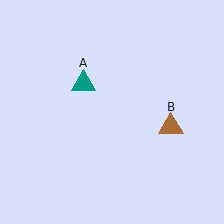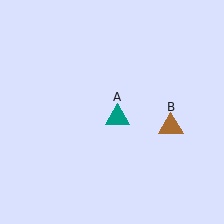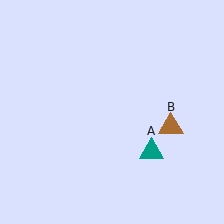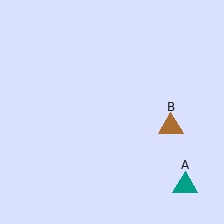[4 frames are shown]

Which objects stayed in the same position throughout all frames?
Brown triangle (object B) remained stationary.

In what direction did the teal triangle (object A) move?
The teal triangle (object A) moved down and to the right.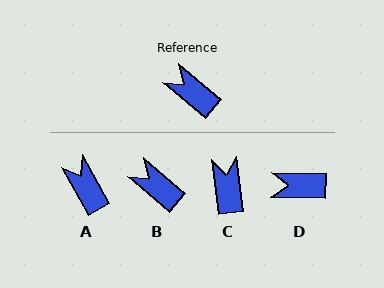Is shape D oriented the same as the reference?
No, it is off by about 39 degrees.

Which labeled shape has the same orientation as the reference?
B.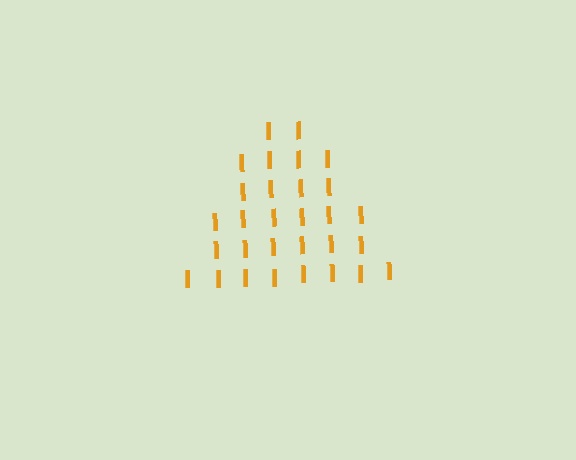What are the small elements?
The small elements are letter I's.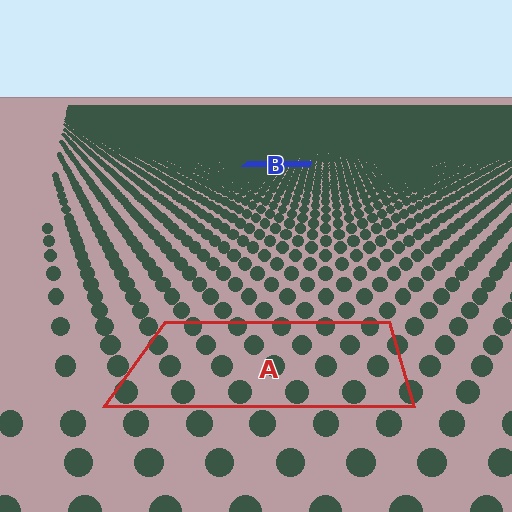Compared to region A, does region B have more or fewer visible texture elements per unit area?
Region B has more texture elements per unit area — they are packed more densely because it is farther away.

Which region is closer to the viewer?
Region A is closer. The texture elements there are larger and more spread out.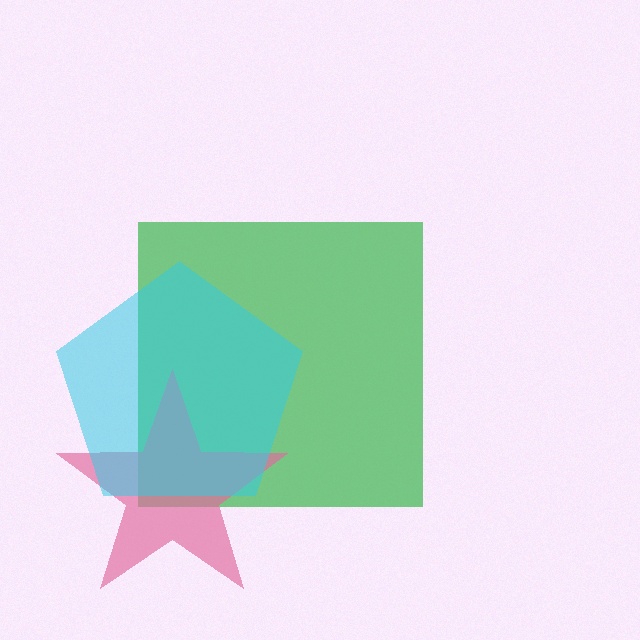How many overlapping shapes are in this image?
There are 3 overlapping shapes in the image.